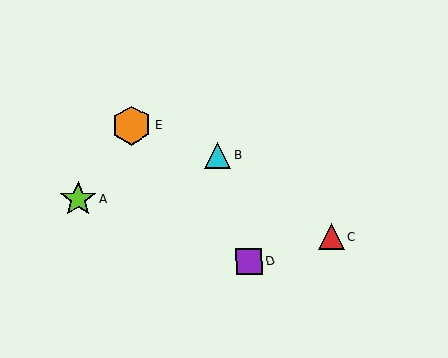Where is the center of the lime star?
The center of the lime star is at (78, 199).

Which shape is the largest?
The orange hexagon (labeled E) is the largest.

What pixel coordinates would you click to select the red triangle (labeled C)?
Click at (331, 237) to select the red triangle C.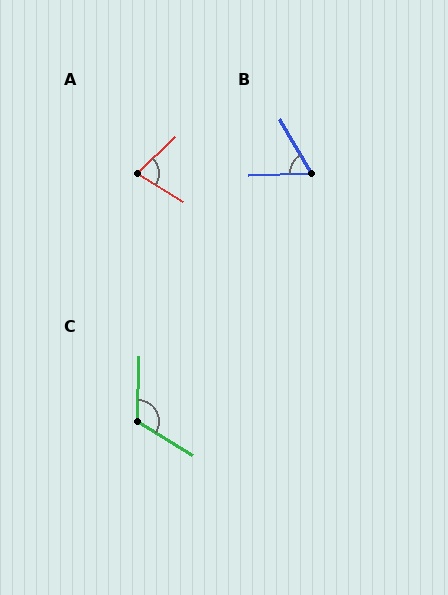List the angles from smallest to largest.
B (61°), A (76°), C (120°).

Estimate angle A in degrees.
Approximately 76 degrees.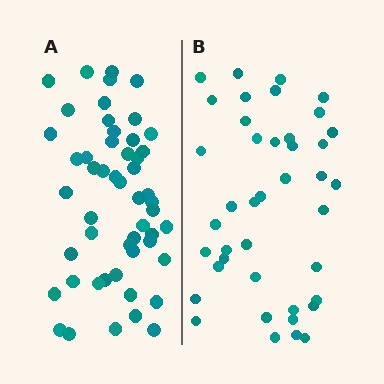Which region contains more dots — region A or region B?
Region A (the left region) has more dots.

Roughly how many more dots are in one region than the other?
Region A has roughly 12 or so more dots than region B.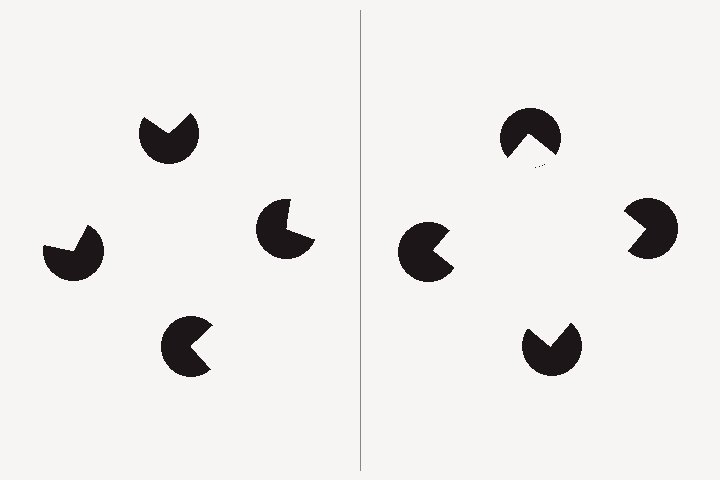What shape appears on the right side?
An illusory square.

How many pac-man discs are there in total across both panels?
8 — 4 on each side.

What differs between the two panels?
The pac-man discs are positioned identically on both sides; only the wedge orientations differ. On the right they align to a square; on the left they are misaligned.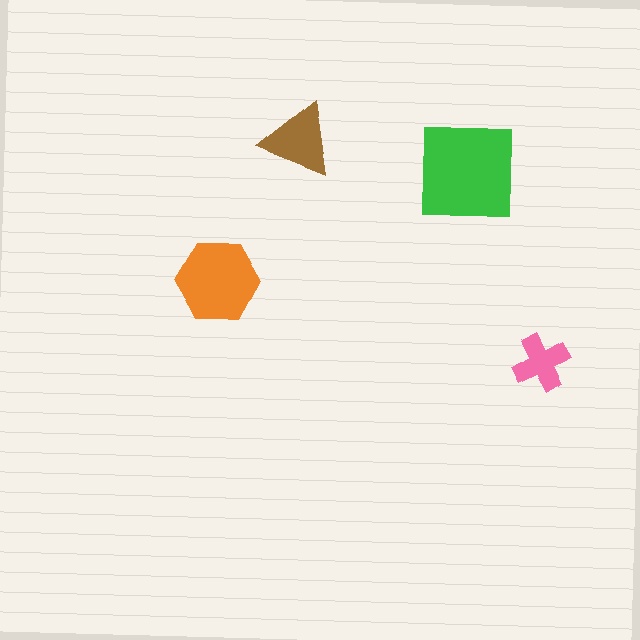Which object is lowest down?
The pink cross is bottommost.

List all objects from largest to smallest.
The green square, the orange hexagon, the brown triangle, the pink cross.